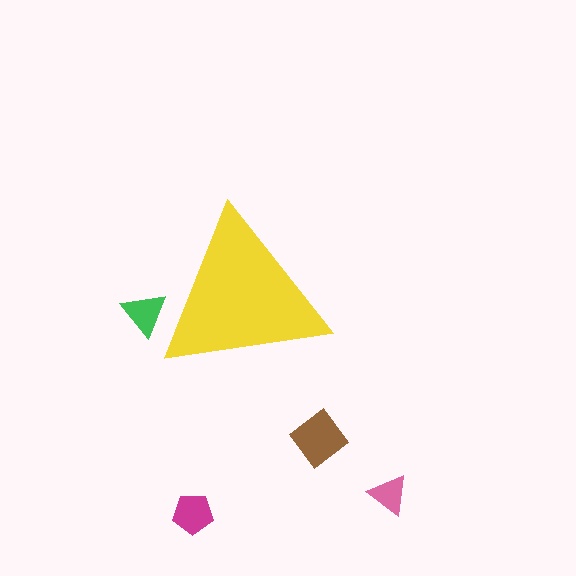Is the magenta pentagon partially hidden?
No, the magenta pentagon is fully visible.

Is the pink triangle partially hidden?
No, the pink triangle is fully visible.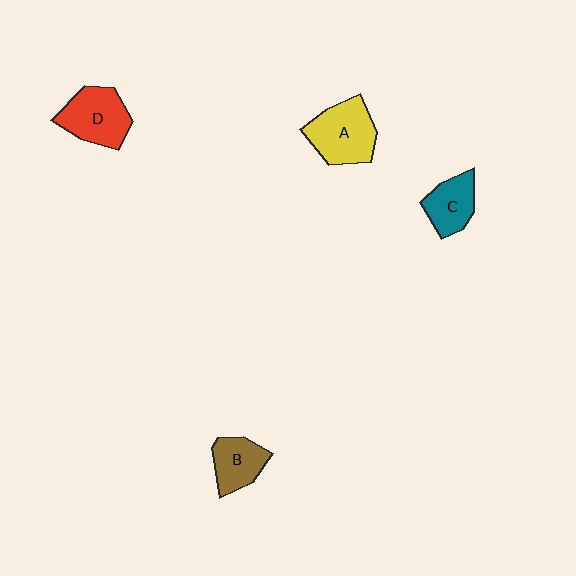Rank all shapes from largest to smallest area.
From largest to smallest: A (yellow), D (red), B (brown), C (teal).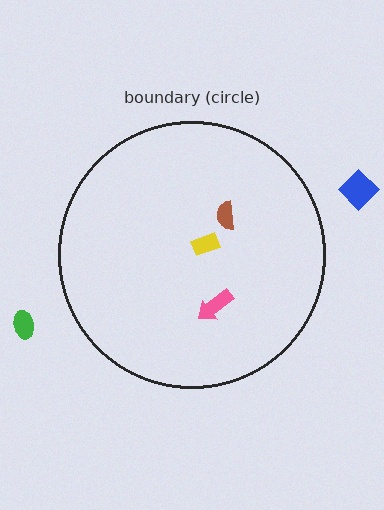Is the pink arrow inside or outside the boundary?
Inside.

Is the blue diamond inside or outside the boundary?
Outside.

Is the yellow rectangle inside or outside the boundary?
Inside.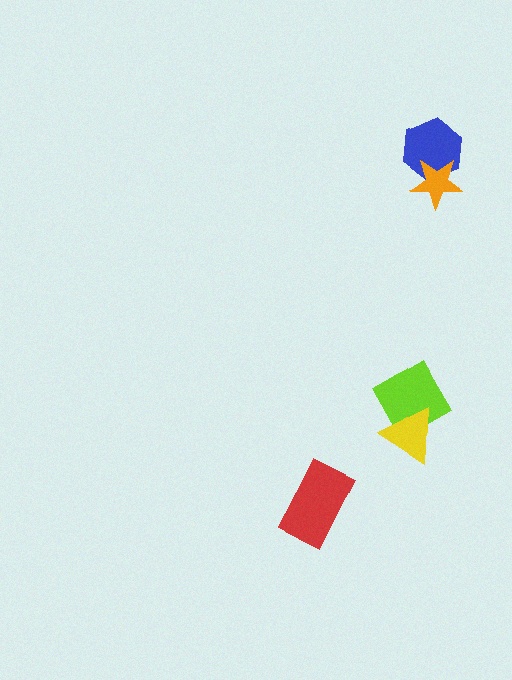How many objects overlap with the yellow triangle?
1 object overlaps with the yellow triangle.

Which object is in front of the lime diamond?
The yellow triangle is in front of the lime diamond.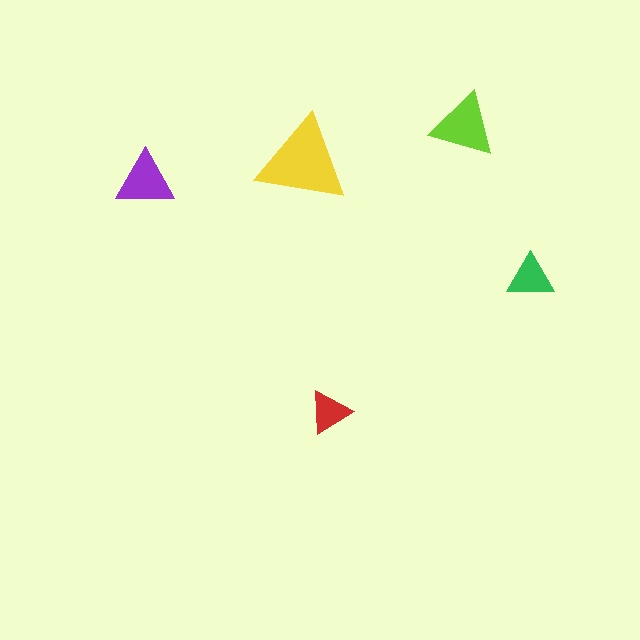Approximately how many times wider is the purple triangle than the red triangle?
About 1.5 times wider.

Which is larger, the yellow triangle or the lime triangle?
The yellow one.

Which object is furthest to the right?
The green triangle is rightmost.